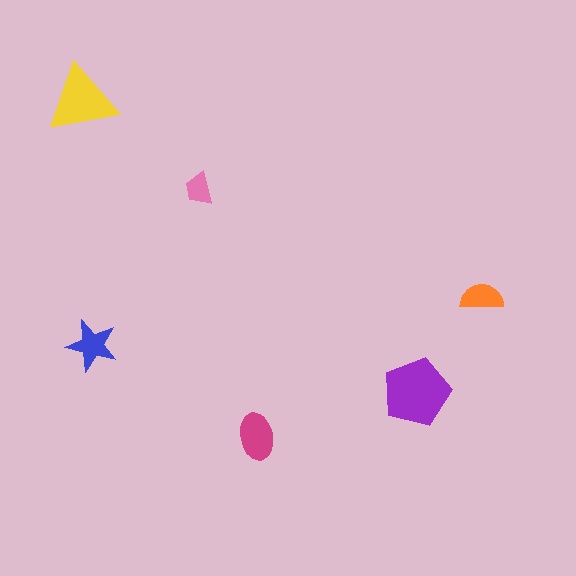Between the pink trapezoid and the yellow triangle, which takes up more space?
The yellow triangle.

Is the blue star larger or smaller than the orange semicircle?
Larger.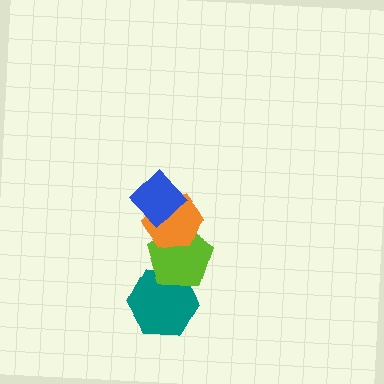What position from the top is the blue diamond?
The blue diamond is 1st from the top.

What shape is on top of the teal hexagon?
The lime pentagon is on top of the teal hexagon.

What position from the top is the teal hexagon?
The teal hexagon is 4th from the top.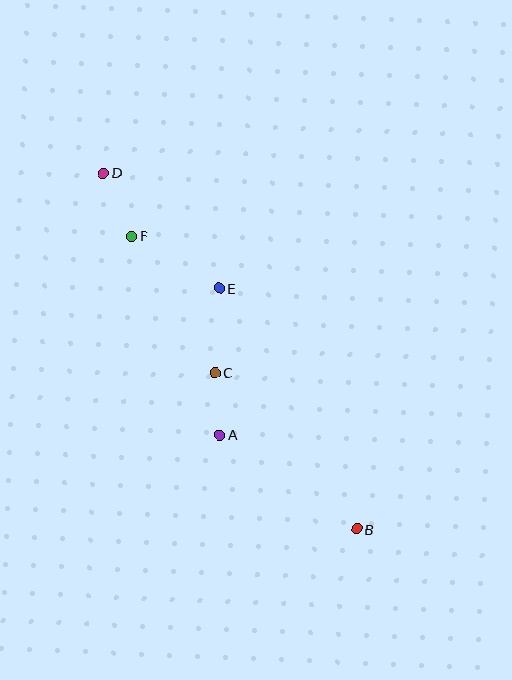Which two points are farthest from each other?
Points B and D are farthest from each other.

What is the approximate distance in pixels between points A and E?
The distance between A and E is approximately 147 pixels.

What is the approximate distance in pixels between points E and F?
The distance between E and F is approximately 102 pixels.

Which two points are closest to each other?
Points A and C are closest to each other.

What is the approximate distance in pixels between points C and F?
The distance between C and F is approximately 160 pixels.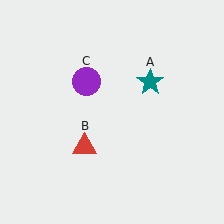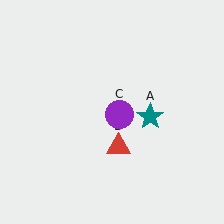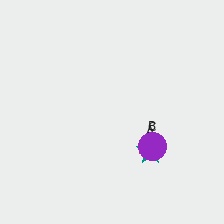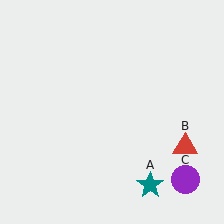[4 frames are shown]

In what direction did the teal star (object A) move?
The teal star (object A) moved down.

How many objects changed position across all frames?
3 objects changed position: teal star (object A), red triangle (object B), purple circle (object C).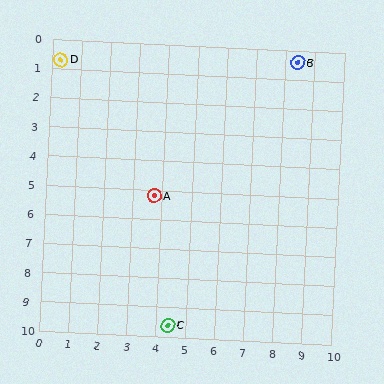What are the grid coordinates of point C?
Point C is at approximately (4.4, 9.6).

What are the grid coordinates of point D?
Point D is at approximately (0.3, 0.7).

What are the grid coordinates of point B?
Point B is at approximately (8.4, 0.4).